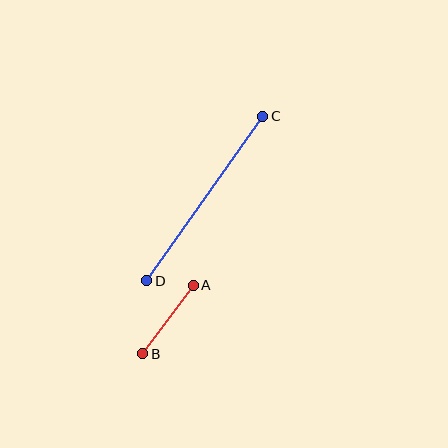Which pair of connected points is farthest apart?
Points C and D are farthest apart.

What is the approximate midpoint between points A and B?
The midpoint is at approximately (168, 319) pixels.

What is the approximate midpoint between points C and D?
The midpoint is at approximately (205, 199) pixels.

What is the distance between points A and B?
The distance is approximately 85 pixels.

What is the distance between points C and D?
The distance is approximately 201 pixels.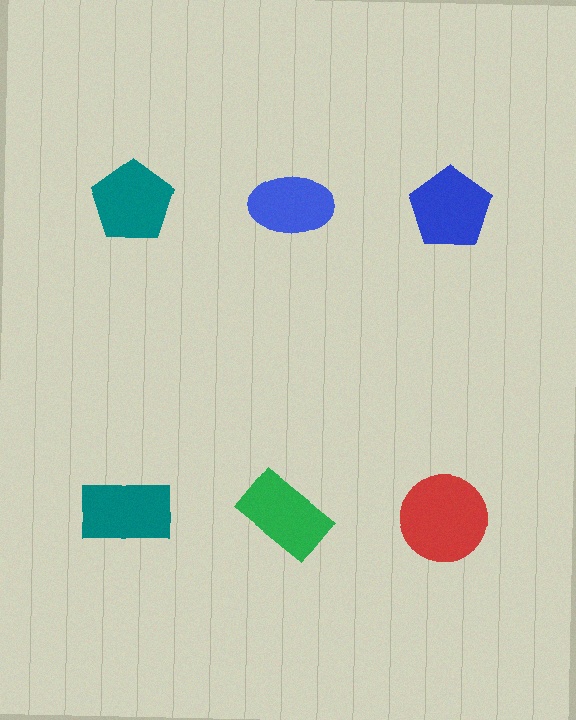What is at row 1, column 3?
A blue pentagon.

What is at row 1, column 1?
A teal pentagon.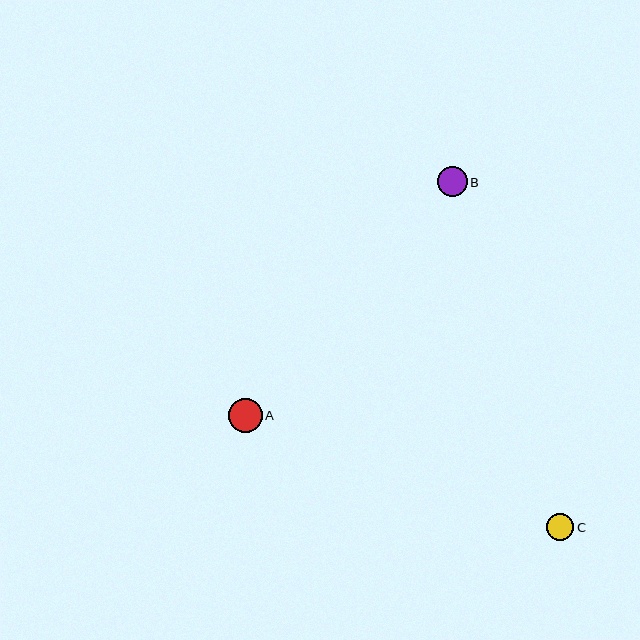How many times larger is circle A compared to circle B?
Circle A is approximately 1.1 times the size of circle B.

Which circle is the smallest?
Circle C is the smallest with a size of approximately 27 pixels.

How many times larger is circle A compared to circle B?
Circle A is approximately 1.1 times the size of circle B.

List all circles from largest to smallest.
From largest to smallest: A, B, C.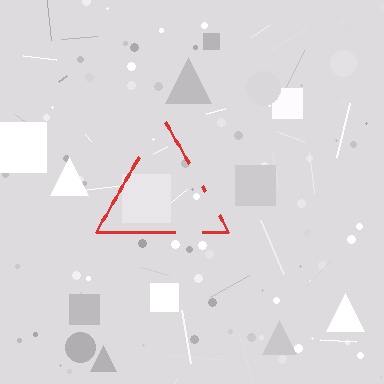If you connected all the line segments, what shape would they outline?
They would outline a triangle.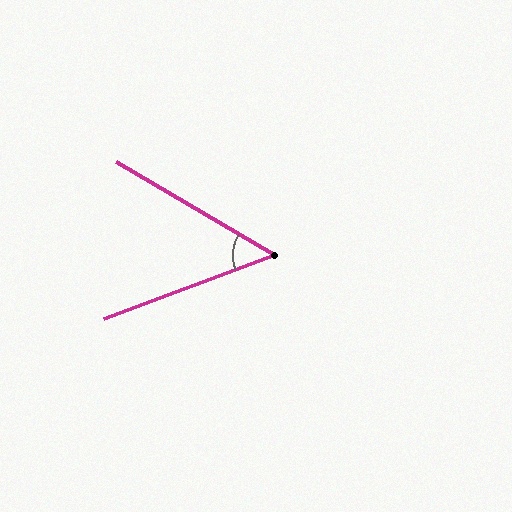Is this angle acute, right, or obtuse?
It is acute.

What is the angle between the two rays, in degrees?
Approximately 51 degrees.